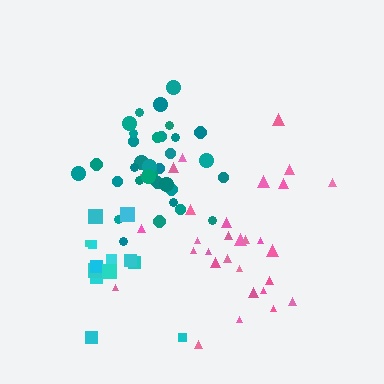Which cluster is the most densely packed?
Teal.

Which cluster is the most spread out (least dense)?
Cyan.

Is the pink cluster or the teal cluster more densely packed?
Teal.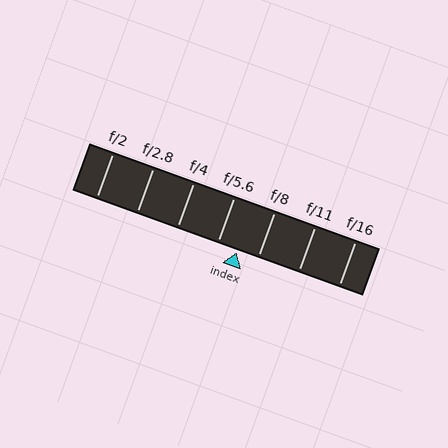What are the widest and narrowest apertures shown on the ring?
The widest aperture shown is f/2 and the narrowest is f/16.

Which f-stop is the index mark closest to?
The index mark is closest to f/5.6.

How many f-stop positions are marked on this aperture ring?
There are 7 f-stop positions marked.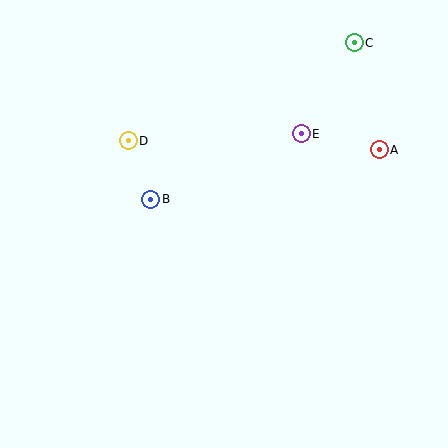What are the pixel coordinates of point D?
Point D is at (128, 141).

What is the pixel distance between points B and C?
The distance between B and C is 257 pixels.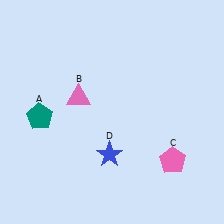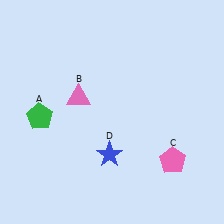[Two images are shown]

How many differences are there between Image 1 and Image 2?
There is 1 difference between the two images.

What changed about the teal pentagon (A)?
In Image 1, A is teal. In Image 2, it changed to green.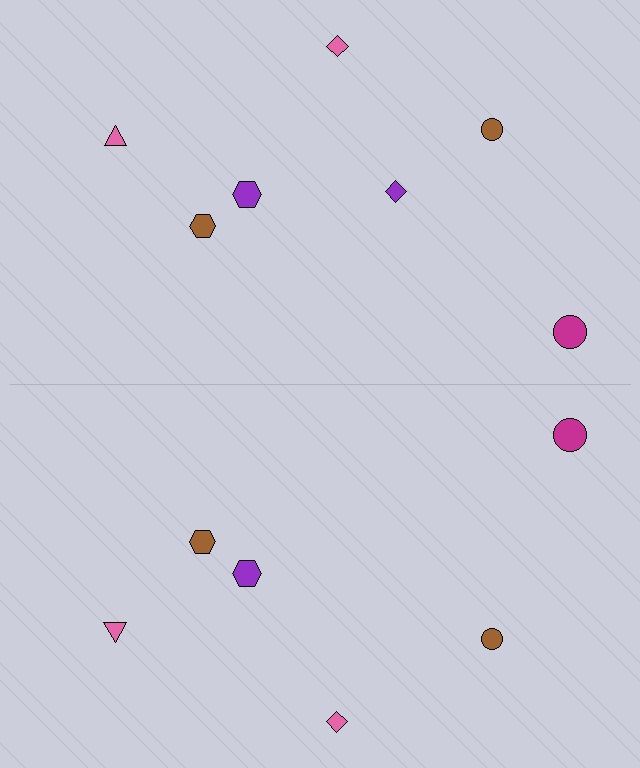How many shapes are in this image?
There are 13 shapes in this image.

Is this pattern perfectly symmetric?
No, the pattern is not perfectly symmetric. A purple diamond is missing from the bottom side.